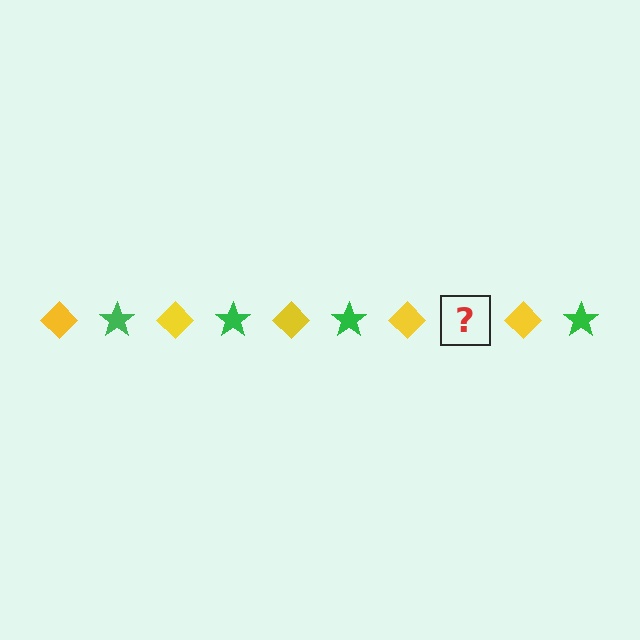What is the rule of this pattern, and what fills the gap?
The rule is that the pattern alternates between yellow diamond and green star. The gap should be filled with a green star.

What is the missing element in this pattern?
The missing element is a green star.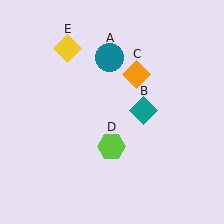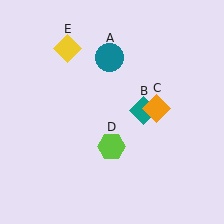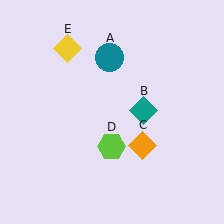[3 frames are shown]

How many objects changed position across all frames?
1 object changed position: orange diamond (object C).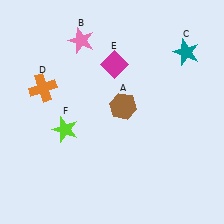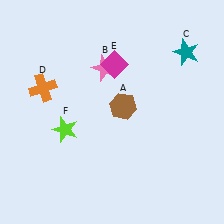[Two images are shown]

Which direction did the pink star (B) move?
The pink star (B) moved down.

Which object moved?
The pink star (B) moved down.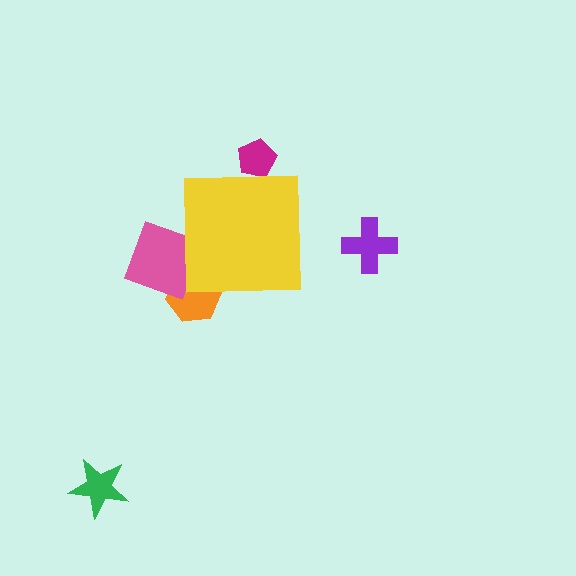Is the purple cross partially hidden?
No, the purple cross is fully visible.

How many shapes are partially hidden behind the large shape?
3 shapes are partially hidden.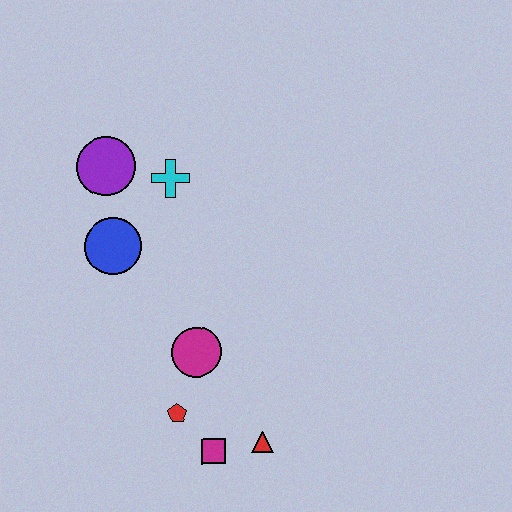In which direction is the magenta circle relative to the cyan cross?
The magenta circle is below the cyan cross.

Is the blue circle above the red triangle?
Yes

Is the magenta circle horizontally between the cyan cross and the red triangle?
Yes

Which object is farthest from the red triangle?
The purple circle is farthest from the red triangle.